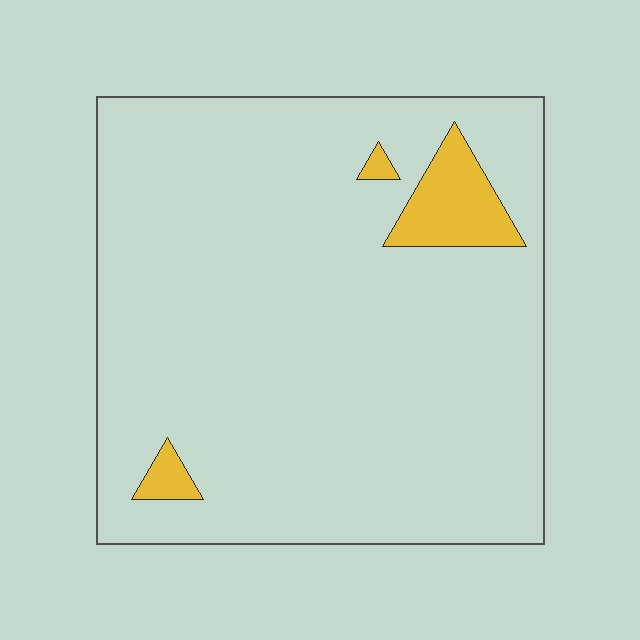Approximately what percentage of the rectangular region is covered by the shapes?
Approximately 5%.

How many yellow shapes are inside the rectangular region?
3.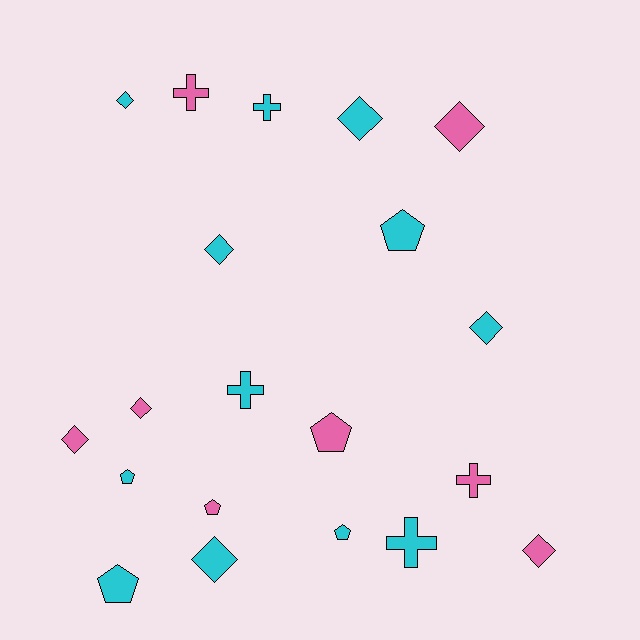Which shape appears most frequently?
Diamond, with 9 objects.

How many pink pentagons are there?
There are 2 pink pentagons.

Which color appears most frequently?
Cyan, with 12 objects.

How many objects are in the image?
There are 20 objects.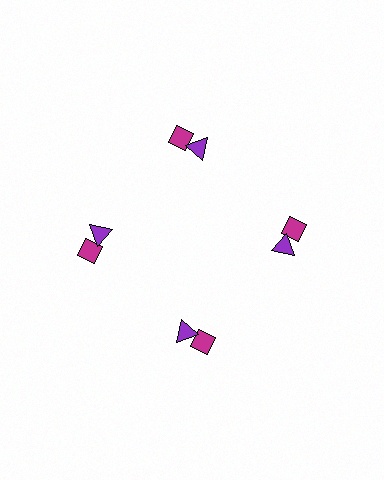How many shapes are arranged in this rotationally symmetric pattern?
There are 8 shapes, arranged in 4 groups of 2.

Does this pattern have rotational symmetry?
Yes, this pattern has 4-fold rotational symmetry. It looks the same after rotating 90 degrees around the center.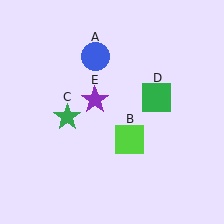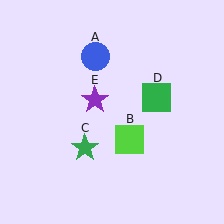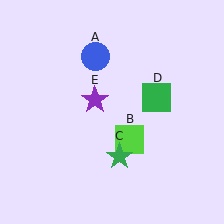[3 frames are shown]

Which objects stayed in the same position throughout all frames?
Blue circle (object A) and lime square (object B) and green square (object D) and purple star (object E) remained stationary.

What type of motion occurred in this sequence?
The green star (object C) rotated counterclockwise around the center of the scene.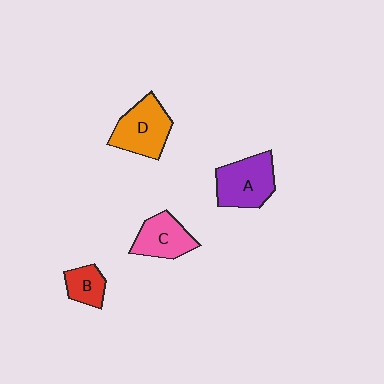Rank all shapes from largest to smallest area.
From largest to smallest: D (orange), A (purple), C (pink), B (red).